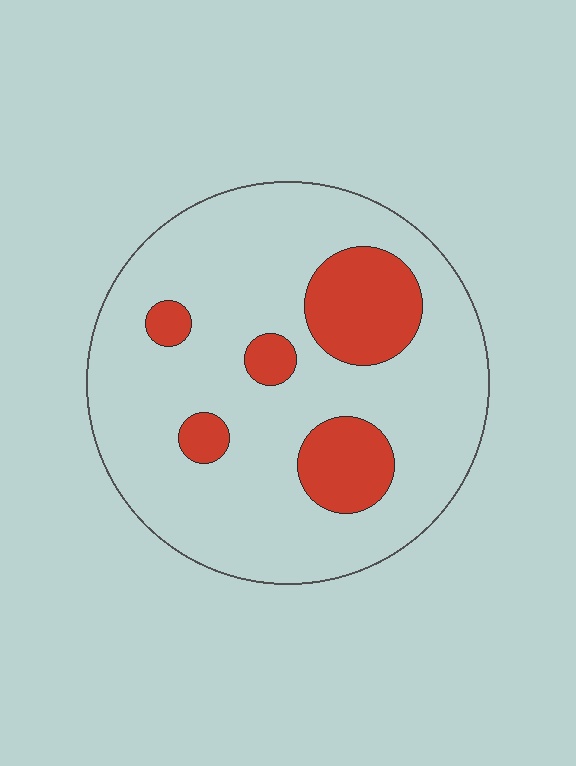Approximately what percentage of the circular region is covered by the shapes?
Approximately 20%.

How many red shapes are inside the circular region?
5.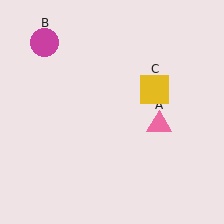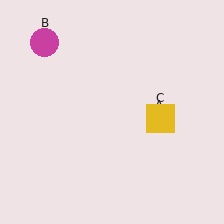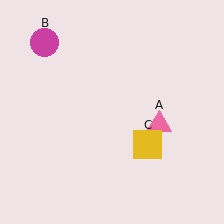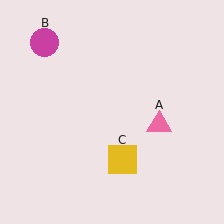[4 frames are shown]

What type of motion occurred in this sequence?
The yellow square (object C) rotated clockwise around the center of the scene.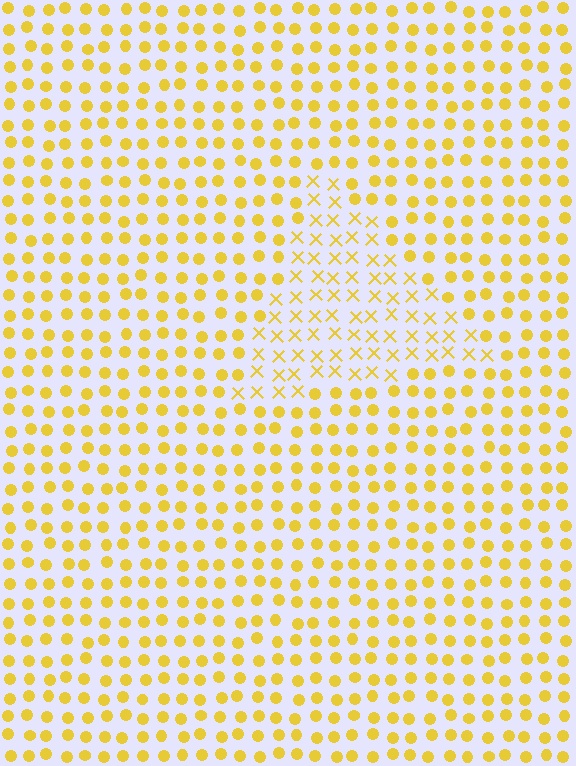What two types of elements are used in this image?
The image uses X marks inside the triangle region and circles outside it.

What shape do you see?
I see a triangle.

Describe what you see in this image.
The image is filled with small yellow elements arranged in a uniform grid. A triangle-shaped region contains X marks, while the surrounding area contains circles. The boundary is defined purely by the change in element shape.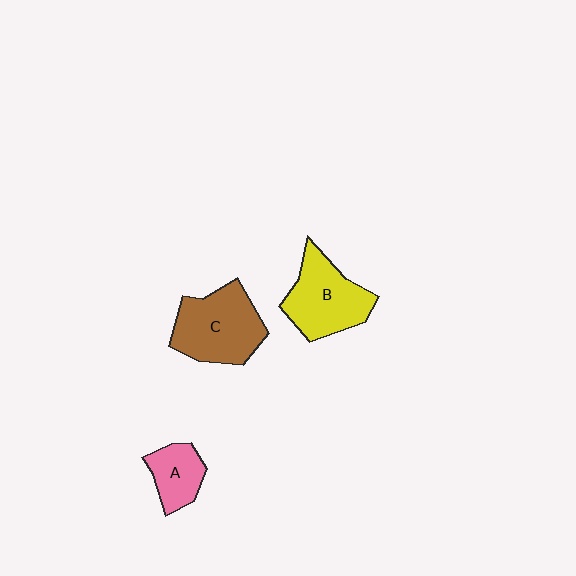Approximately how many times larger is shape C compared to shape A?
Approximately 2.0 times.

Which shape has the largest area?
Shape C (brown).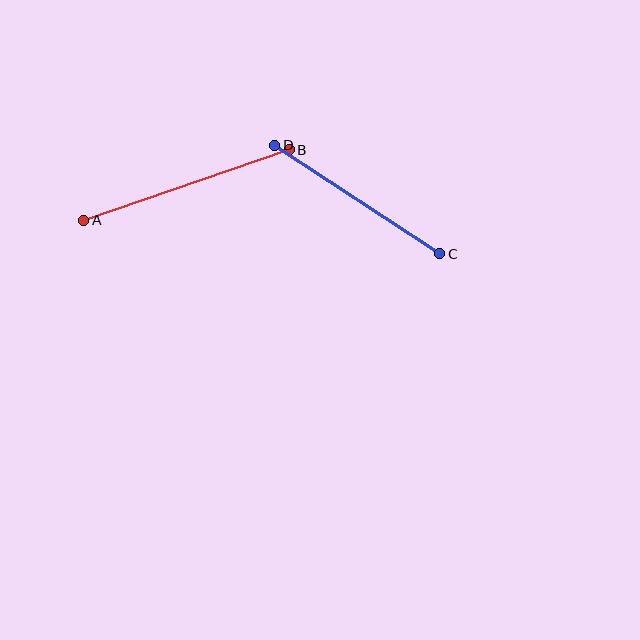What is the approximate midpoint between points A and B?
The midpoint is at approximately (186, 185) pixels.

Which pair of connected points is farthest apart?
Points A and B are farthest apart.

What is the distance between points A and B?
The distance is approximately 217 pixels.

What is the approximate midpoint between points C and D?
The midpoint is at approximately (357, 200) pixels.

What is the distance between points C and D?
The distance is approximately 197 pixels.